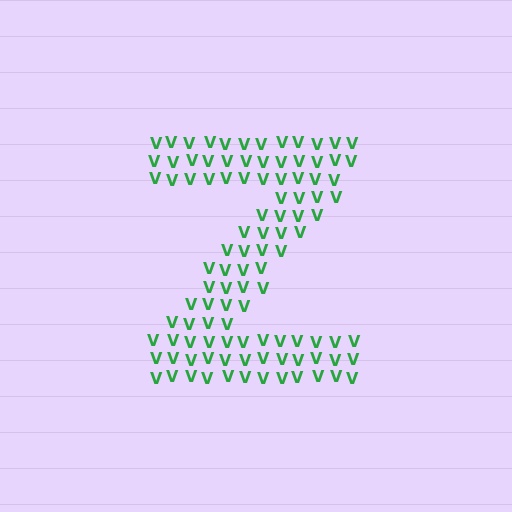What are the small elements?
The small elements are letter V's.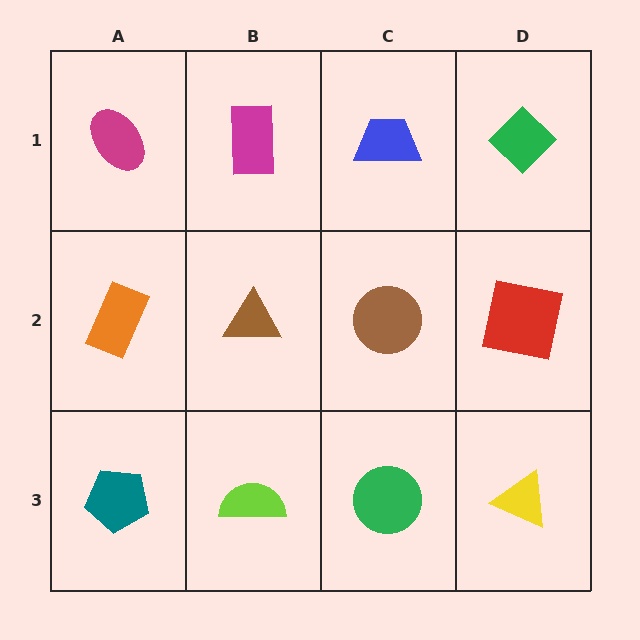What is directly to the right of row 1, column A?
A magenta rectangle.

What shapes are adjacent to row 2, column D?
A green diamond (row 1, column D), a yellow triangle (row 3, column D), a brown circle (row 2, column C).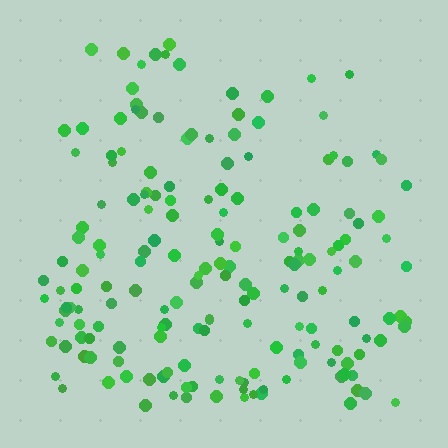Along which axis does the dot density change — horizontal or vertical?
Vertical.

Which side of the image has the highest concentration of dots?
The bottom.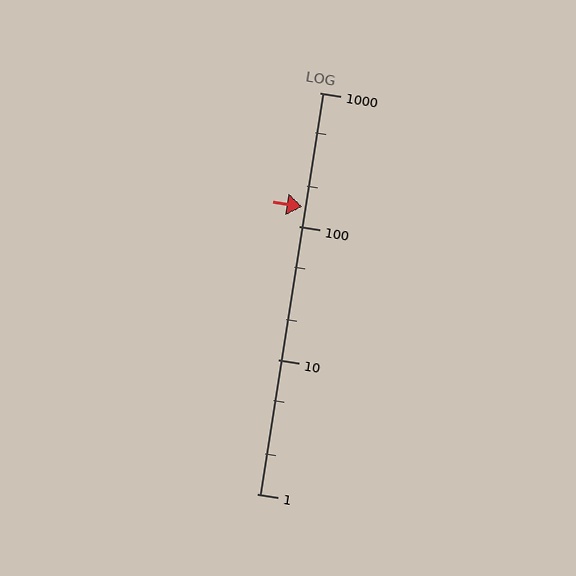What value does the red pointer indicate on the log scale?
The pointer indicates approximately 140.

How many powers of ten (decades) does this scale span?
The scale spans 3 decades, from 1 to 1000.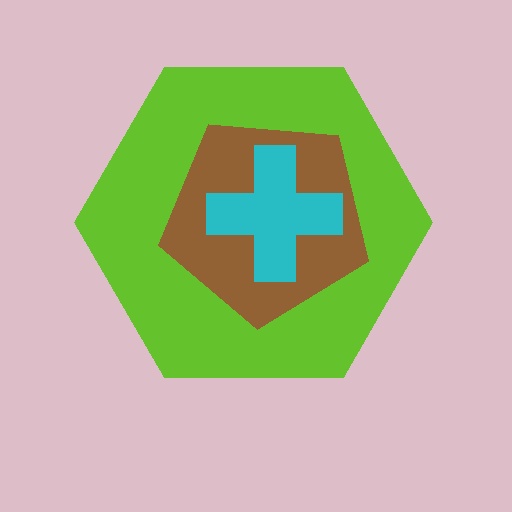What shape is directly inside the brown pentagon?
The cyan cross.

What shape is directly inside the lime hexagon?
The brown pentagon.